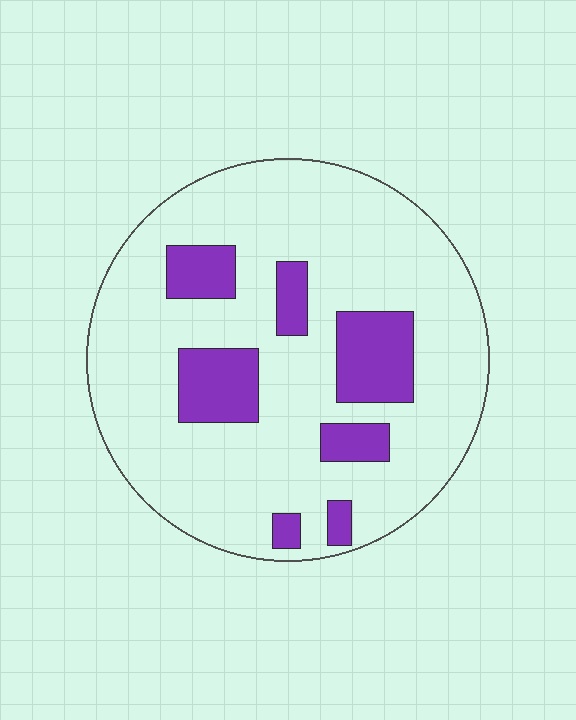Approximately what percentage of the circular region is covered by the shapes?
Approximately 20%.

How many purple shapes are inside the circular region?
7.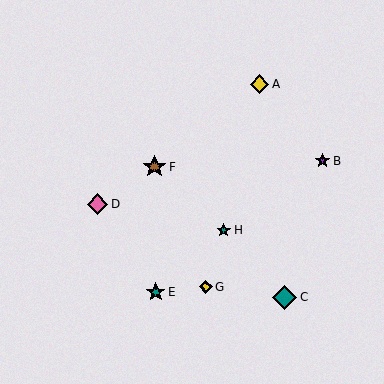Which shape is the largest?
The teal diamond (labeled C) is the largest.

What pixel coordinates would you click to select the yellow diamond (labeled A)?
Click at (259, 84) to select the yellow diamond A.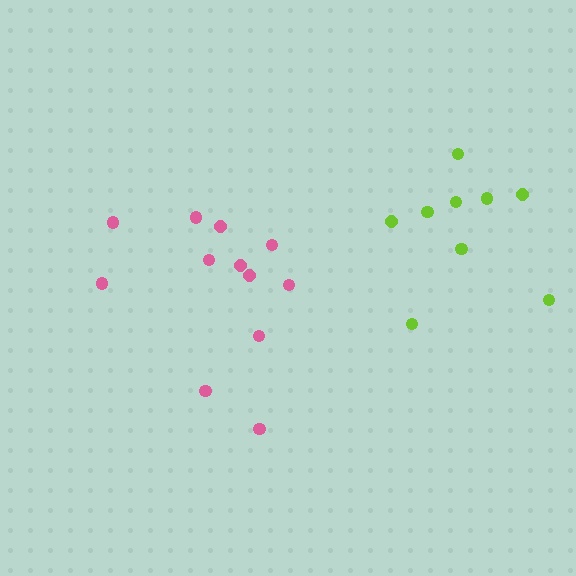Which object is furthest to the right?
The lime cluster is rightmost.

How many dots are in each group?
Group 1: 12 dots, Group 2: 9 dots (21 total).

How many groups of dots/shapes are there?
There are 2 groups.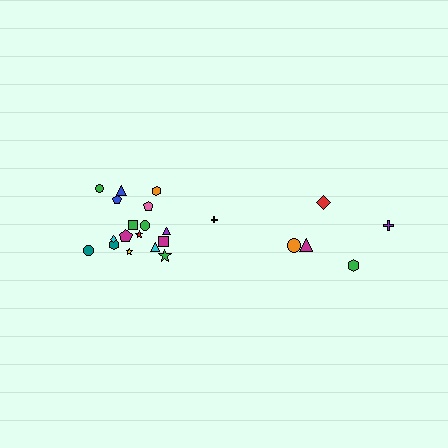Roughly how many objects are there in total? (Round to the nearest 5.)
Roughly 25 objects in total.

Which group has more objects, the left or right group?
The left group.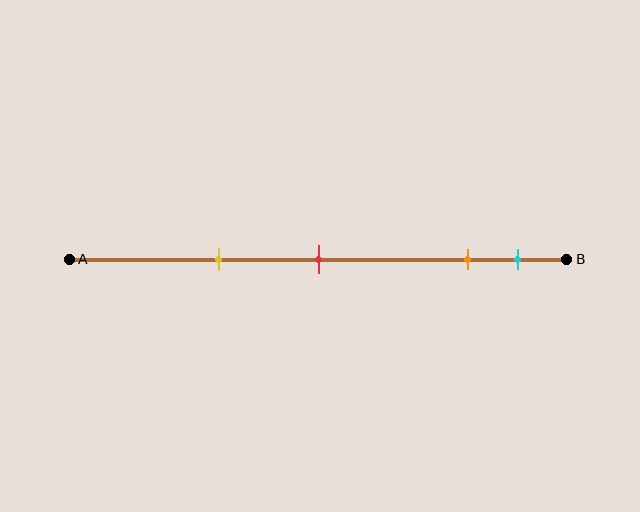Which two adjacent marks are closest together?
The orange and cyan marks are the closest adjacent pair.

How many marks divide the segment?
There are 4 marks dividing the segment.